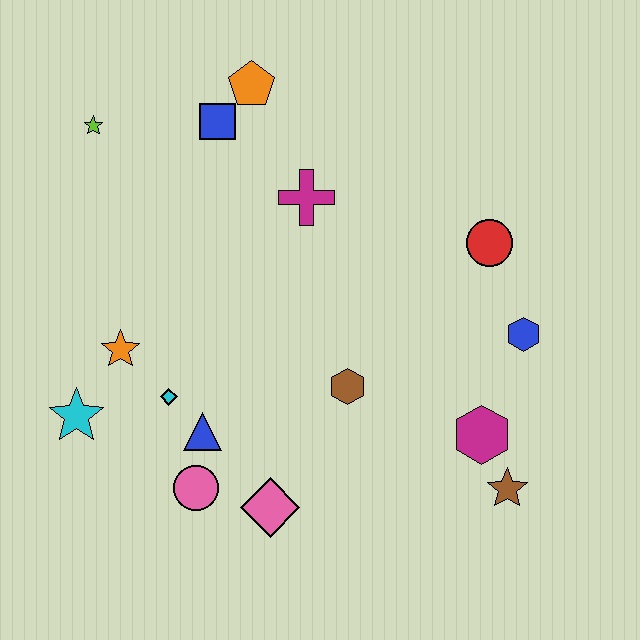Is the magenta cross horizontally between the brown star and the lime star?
Yes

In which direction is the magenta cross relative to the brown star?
The magenta cross is above the brown star.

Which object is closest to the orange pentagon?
The blue square is closest to the orange pentagon.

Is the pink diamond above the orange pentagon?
No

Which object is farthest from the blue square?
The brown star is farthest from the blue square.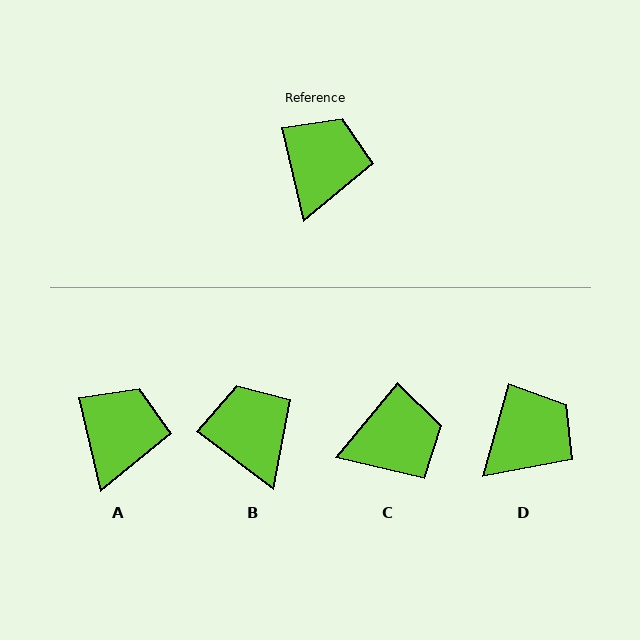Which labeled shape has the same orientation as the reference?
A.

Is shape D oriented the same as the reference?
No, it is off by about 29 degrees.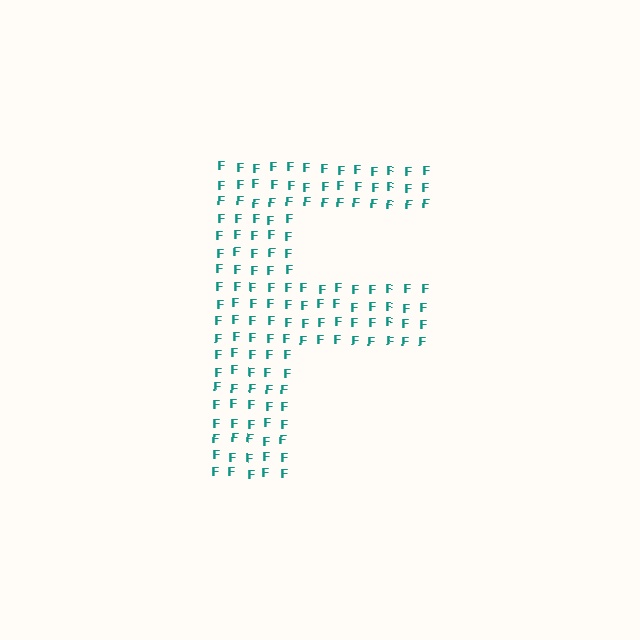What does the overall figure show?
The overall figure shows the letter F.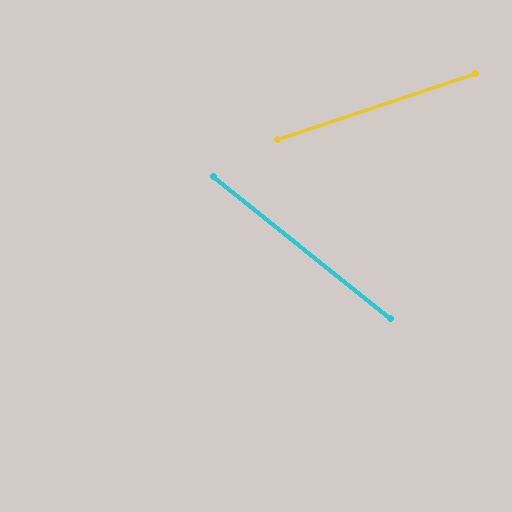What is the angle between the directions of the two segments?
Approximately 57 degrees.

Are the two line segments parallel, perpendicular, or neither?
Neither parallel nor perpendicular — they differ by about 57°.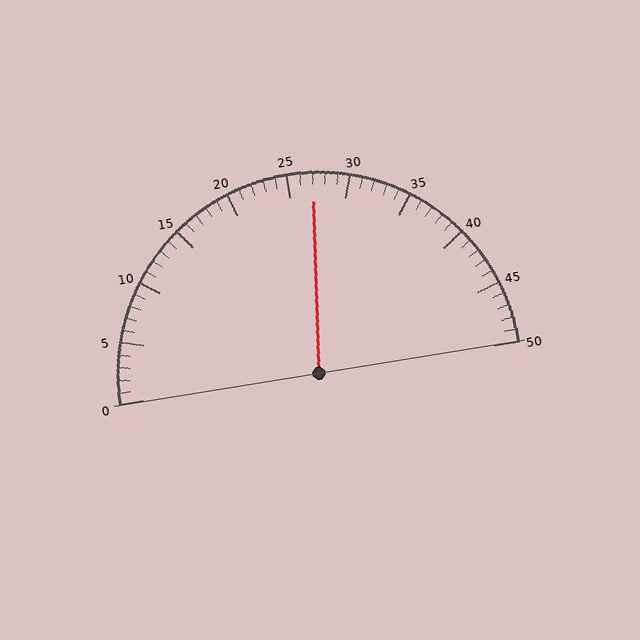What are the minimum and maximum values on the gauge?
The gauge ranges from 0 to 50.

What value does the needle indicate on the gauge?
The needle indicates approximately 27.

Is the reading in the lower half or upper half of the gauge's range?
The reading is in the upper half of the range (0 to 50).